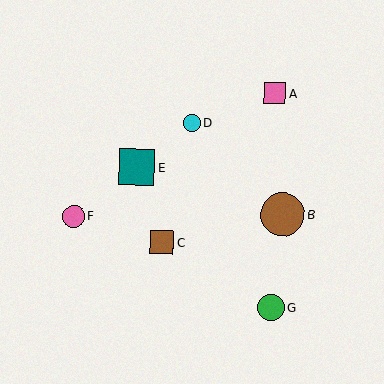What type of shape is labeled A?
Shape A is a pink square.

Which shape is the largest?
The brown circle (labeled B) is the largest.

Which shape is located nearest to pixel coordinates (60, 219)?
The pink circle (labeled F) at (74, 216) is nearest to that location.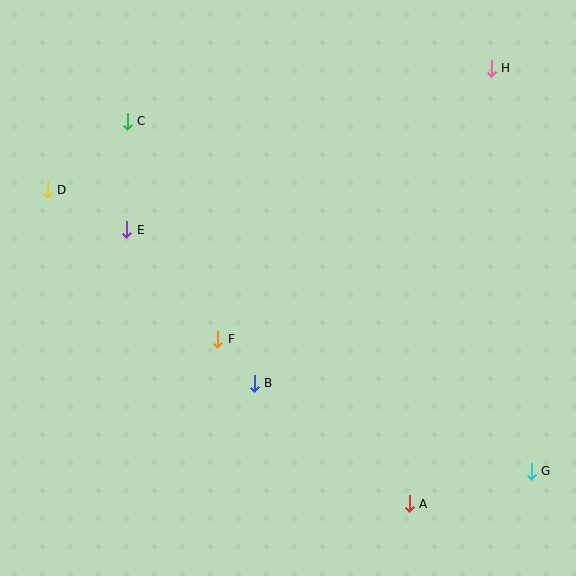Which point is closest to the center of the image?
Point F at (218, 339) is closest to the center.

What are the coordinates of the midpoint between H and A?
The midpoint between H and A is at (450, 286).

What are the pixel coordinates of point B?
Point B is at (254, 383).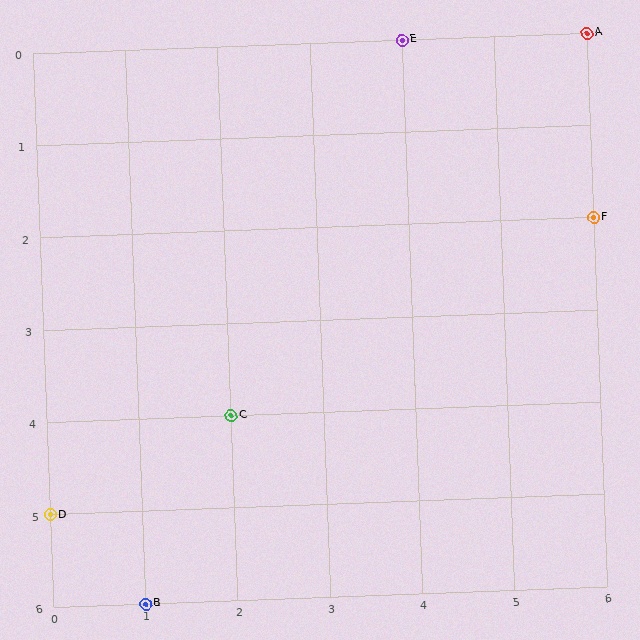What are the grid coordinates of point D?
Point D is at grid coordinates (0, 5).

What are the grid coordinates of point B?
Point B is at grid coordinates (1, 6).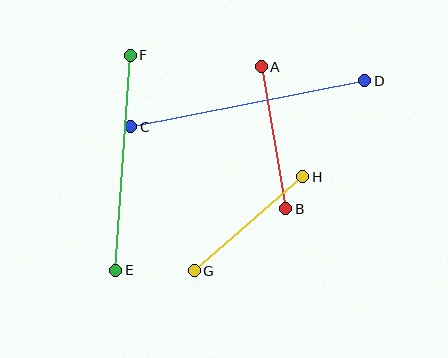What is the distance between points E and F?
The distance is approximately 216 pixels.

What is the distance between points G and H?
The distance is approximately 143 pixels.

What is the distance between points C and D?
The distance is approximately 239 pixels.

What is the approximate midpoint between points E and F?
The midpoint is at approximately (123, 163) pixels.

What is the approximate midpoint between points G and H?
The midpoint is at approximately (248, 224) pixels.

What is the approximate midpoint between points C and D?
The midpoint is at approximately (248, 104) pixels.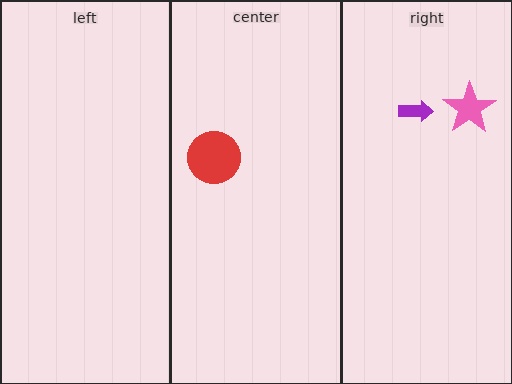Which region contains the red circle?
The center region.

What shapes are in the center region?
The red circle.